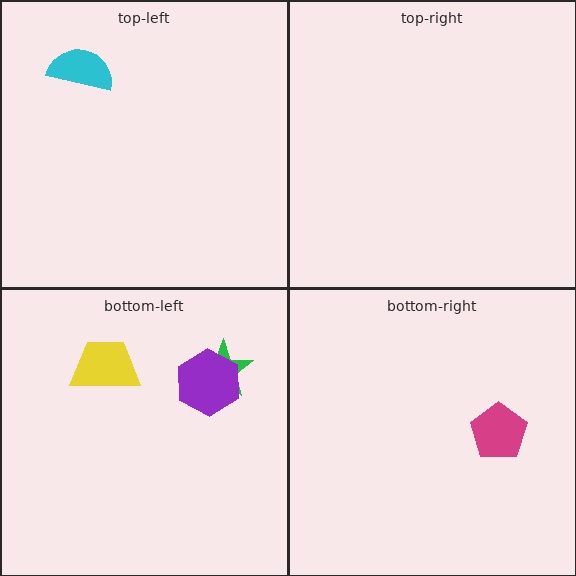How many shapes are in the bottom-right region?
1.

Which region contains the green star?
The bottom-left region.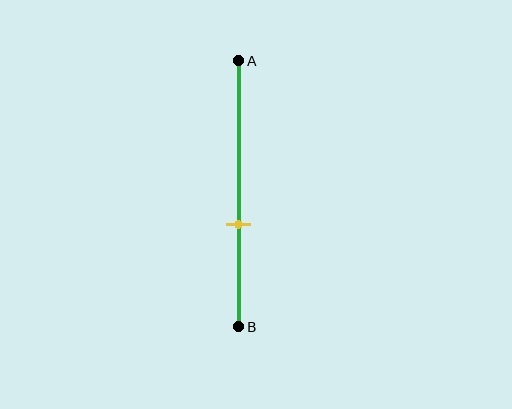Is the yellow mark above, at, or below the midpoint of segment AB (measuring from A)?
The yellow mark is below the midpoint of segment AB.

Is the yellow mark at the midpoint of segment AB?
No, the mark is at about 60% from A, not at the 50% midpoint.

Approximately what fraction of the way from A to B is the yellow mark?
The yellow mark is approximately 60% of the way from A to B.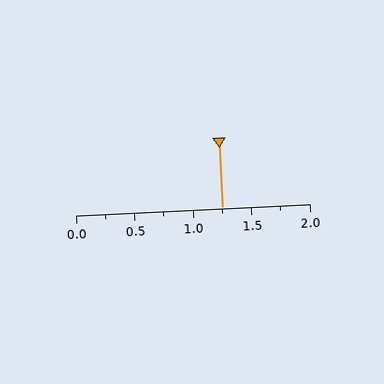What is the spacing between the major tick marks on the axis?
The major ticks are spaced 0.5 apart.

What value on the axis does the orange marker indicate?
The marker indicates approximately 1.25.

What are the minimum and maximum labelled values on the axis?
The axis runs from 0.0 to 2.0.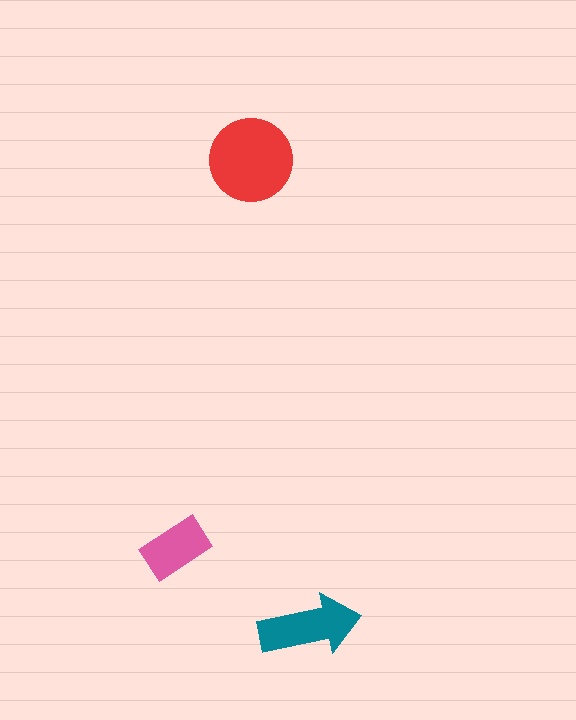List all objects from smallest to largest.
The pink rectangle, the teal arrow, the red circle.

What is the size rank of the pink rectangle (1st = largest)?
3rd.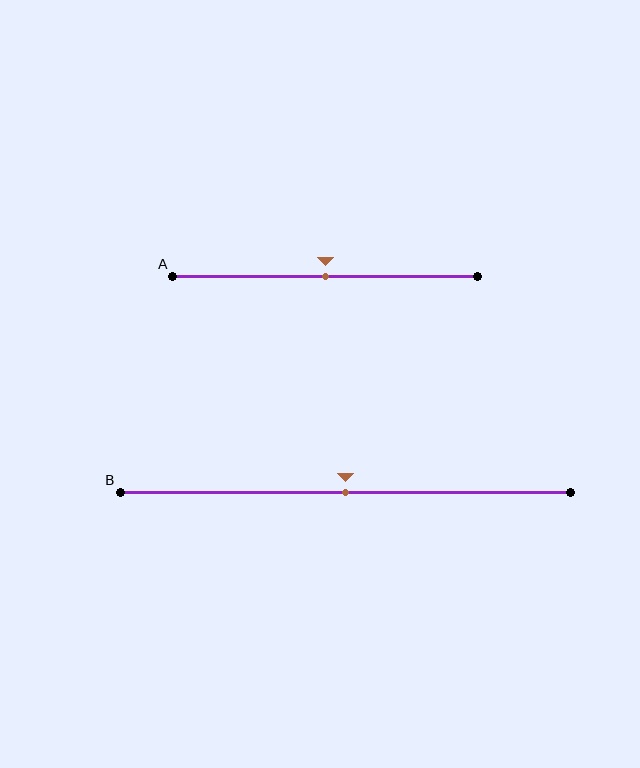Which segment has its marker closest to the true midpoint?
Segment A has its marker closest to the true midpoint.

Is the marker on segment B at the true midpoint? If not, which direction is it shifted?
Yes, the marker on segment B is at the true midpoint.